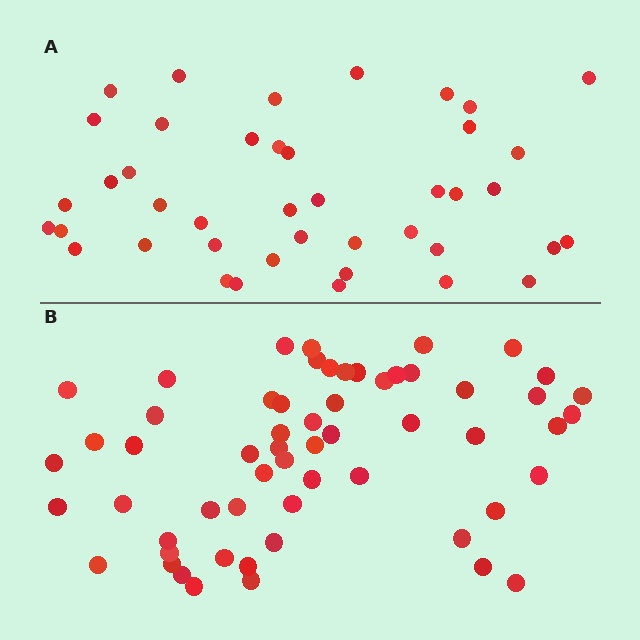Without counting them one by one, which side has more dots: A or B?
Region B (the bottom region) has more dots.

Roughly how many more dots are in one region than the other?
Region B has approximately 15 more dots than region A.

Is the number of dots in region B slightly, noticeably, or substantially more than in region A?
Region B has noticeably more, but not dramatically so. The ratio is roughly 1.4 to 1.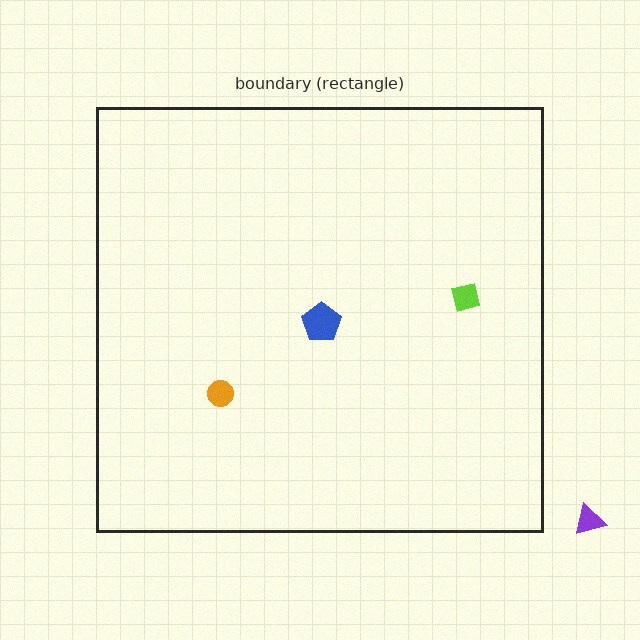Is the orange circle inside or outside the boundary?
Inside.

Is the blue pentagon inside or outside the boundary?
Inside.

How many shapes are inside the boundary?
3 inside, 1 outside.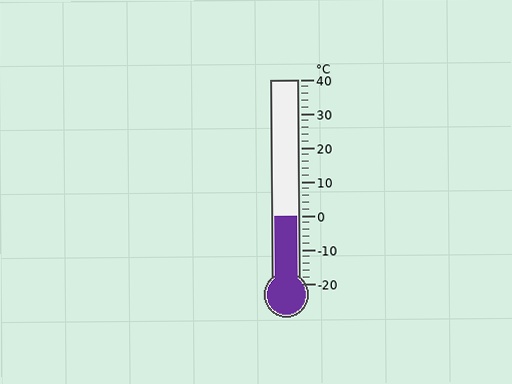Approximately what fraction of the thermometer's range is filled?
The thermometer is filled to approximately 35% of its range.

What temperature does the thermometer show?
The thermometer shows approximately 0°C.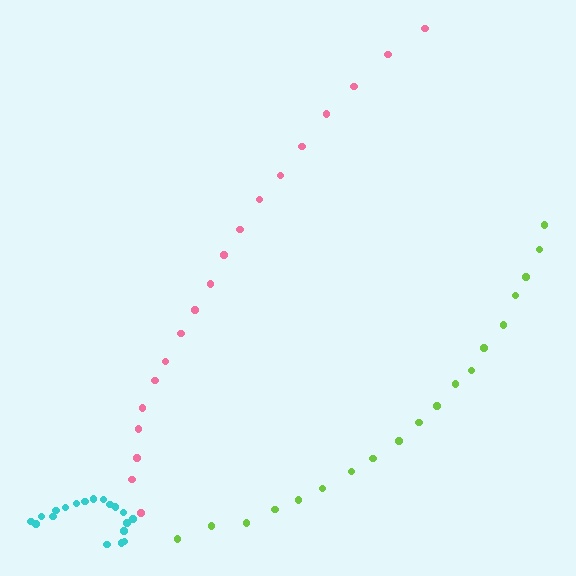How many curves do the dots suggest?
There are 3 distinct paths.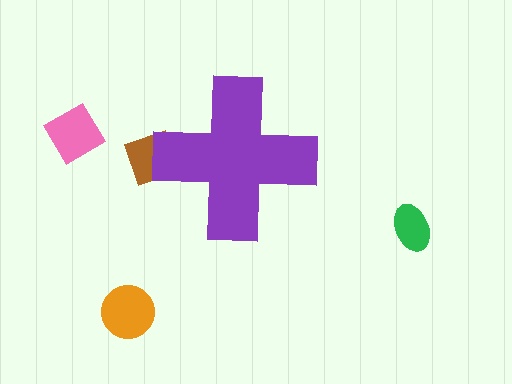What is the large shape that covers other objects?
A purple cross.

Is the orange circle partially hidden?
No, the orange circle is fully visible.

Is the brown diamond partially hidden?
Yes, the brown diamond is partially hidden behind the purple cross.